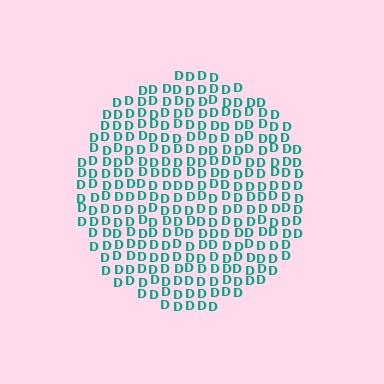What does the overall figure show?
The overall figure shows a circle.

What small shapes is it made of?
It is made of small letter D's.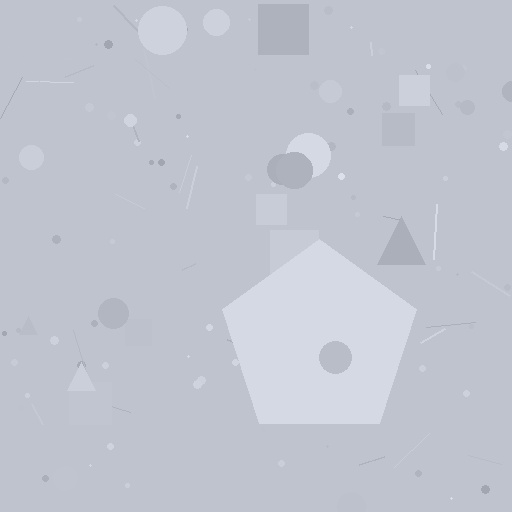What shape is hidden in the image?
A pentagon is hidden in the image.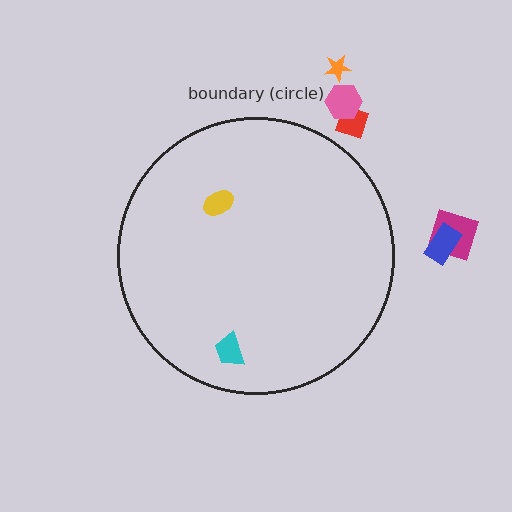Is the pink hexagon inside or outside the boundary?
Outside.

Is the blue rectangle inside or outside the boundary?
Outside.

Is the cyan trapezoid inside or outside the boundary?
Inside.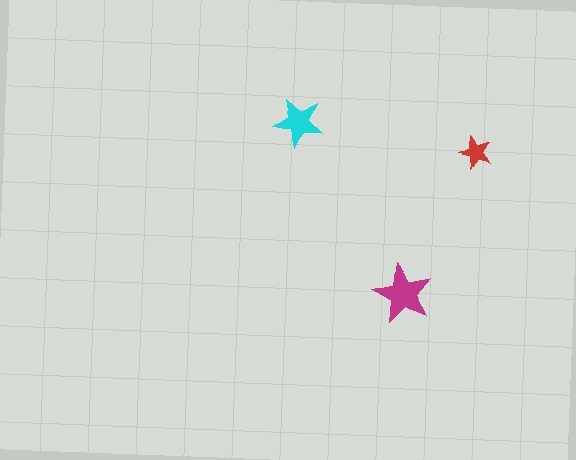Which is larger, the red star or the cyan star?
The cyan one.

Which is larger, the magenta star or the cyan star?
The magenta one.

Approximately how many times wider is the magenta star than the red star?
About 2 times wider.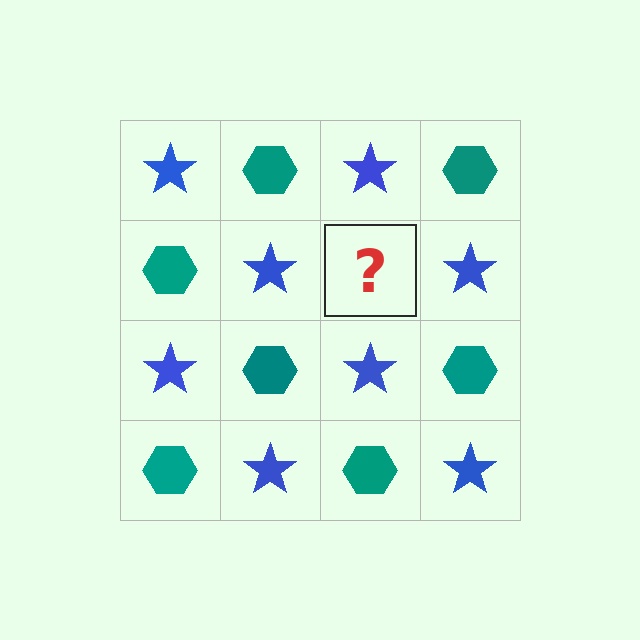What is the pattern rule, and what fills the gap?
The rule is that it alternates blue star and teal hexagon in a checkerboard pattern. The gap should be filled with a teal hexagon.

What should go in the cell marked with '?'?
The missing cell should contain a teal hexagon.